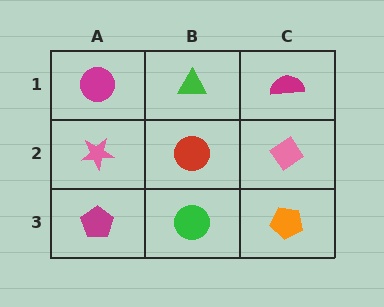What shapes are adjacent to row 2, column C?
A magenta semicircle (row 1, column C), an orange pentagon (row 3, column C), a red circle (row 2, column B).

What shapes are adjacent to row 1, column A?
A pink star (row 2, column A), a green triangle (row 1, column B).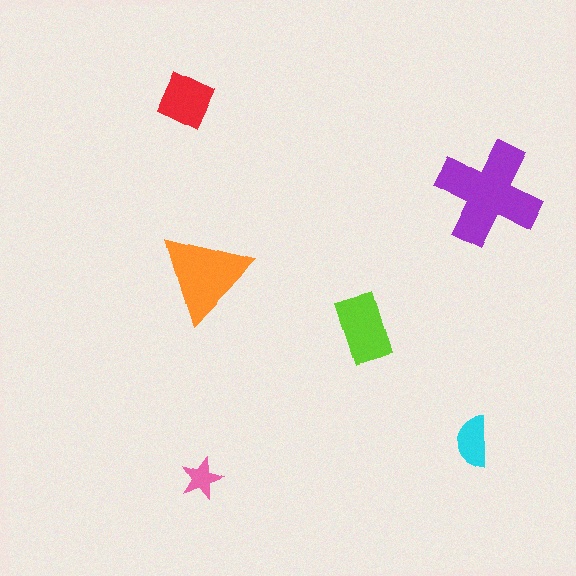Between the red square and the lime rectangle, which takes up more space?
The lime rectangle.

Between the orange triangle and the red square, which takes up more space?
The orange triangle.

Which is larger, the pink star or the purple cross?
The purple cross.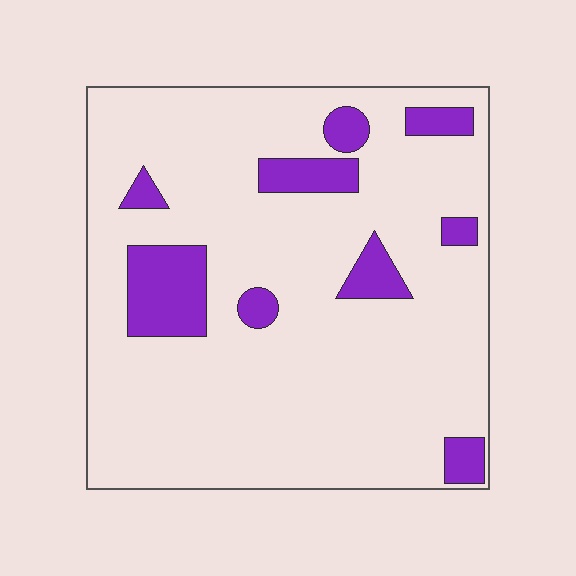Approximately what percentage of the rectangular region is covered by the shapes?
Approximately 15%.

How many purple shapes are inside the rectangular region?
9.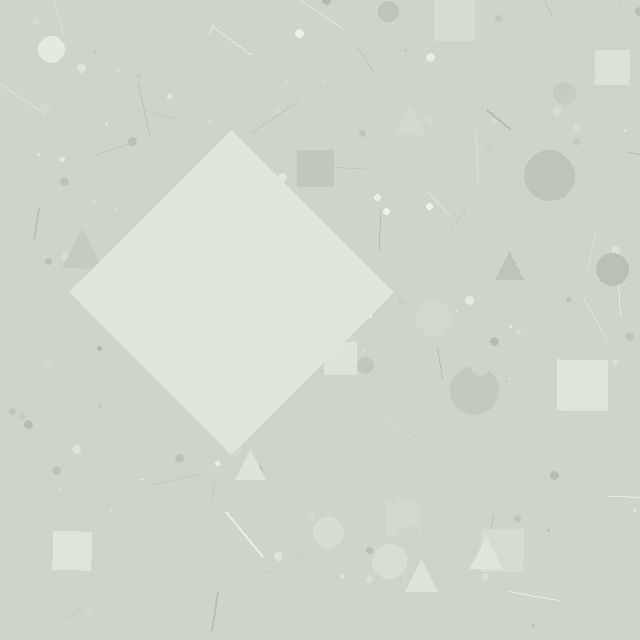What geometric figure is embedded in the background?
A diamond is embedded in the background.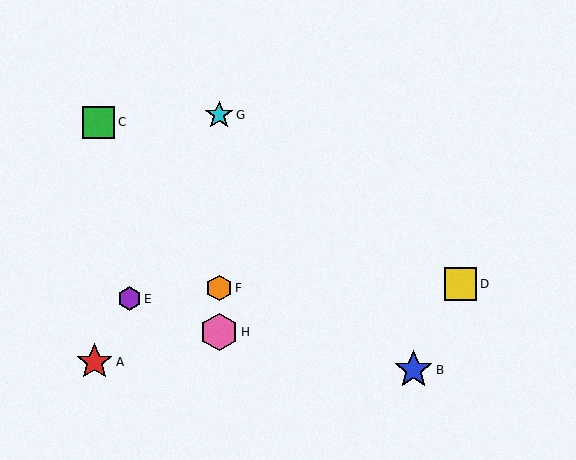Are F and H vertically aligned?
Yes, both are at x≈219.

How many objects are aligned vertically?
3 objects (F, G, H) are aligned vertically.